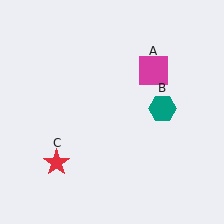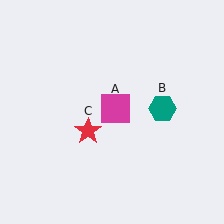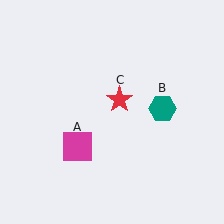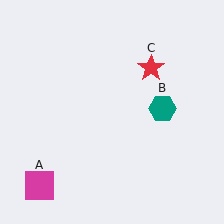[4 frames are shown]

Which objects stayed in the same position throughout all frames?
Teal hexagon (object B) remained stationary.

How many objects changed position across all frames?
2 objects changed position: magenta square (object A), red star (object C).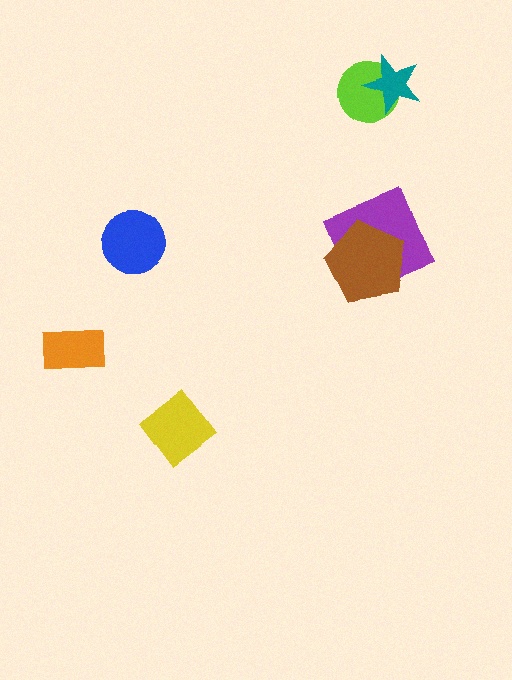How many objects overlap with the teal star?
1 object overlaps with the teal star.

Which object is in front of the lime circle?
The teal star is in front of the lime circle.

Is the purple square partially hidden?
Yes, it is partially covered by another shape.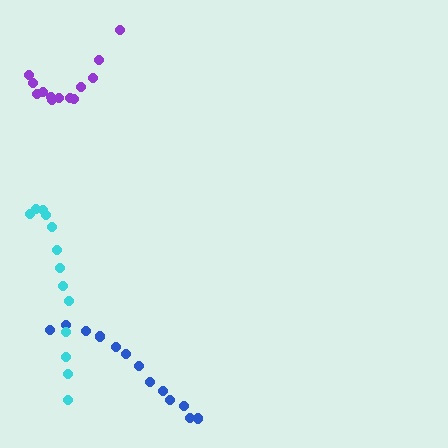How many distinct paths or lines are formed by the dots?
There are 3 distinct paths.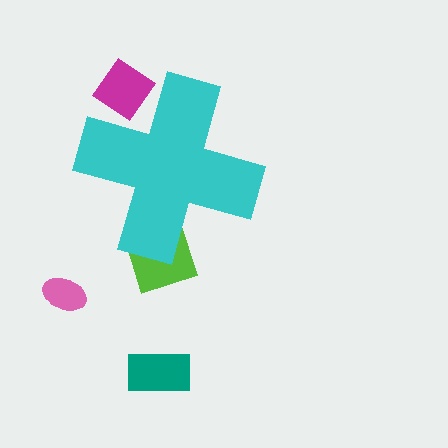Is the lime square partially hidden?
Yes, the lime square is partially hidden behind the cyan cross.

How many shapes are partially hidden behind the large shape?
2 shapes are partially hidden.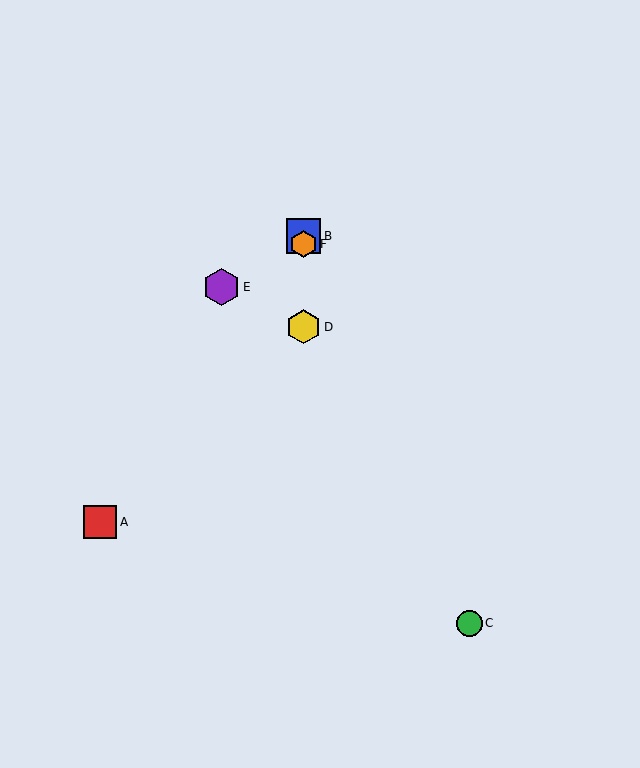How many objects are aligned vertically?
3 objects (B, D, F) are aligned vertically.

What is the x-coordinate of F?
Object F is at x≈304.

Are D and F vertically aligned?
Yes, both are at x≈304.